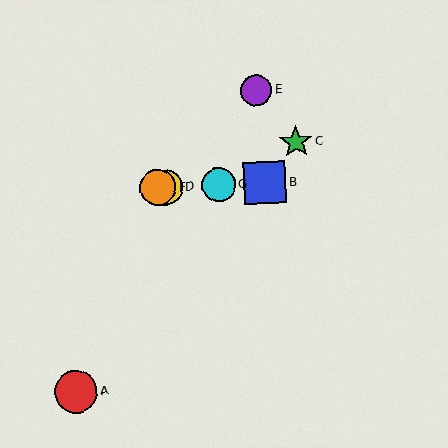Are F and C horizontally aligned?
No, F is at y≈188 and C is at y≈142.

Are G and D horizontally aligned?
Yes, both are at y≈185.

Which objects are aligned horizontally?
Objects B, D, F, G are aligned horizontally.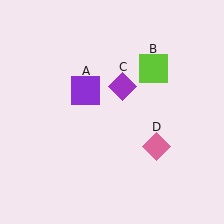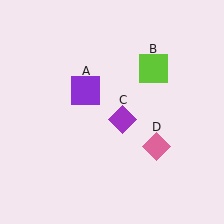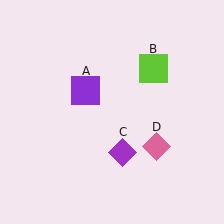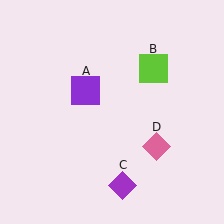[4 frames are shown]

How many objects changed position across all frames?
1 object changed position: purple diamond (object C).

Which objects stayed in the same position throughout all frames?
Purple square (object A) and lime square (object B) and pink diamond (object D) remained stationary.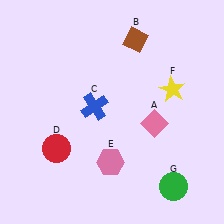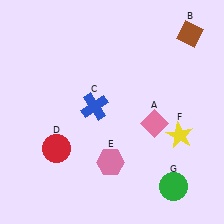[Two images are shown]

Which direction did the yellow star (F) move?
The yellow star (F) moved down.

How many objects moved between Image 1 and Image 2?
2 objects moved between the two images.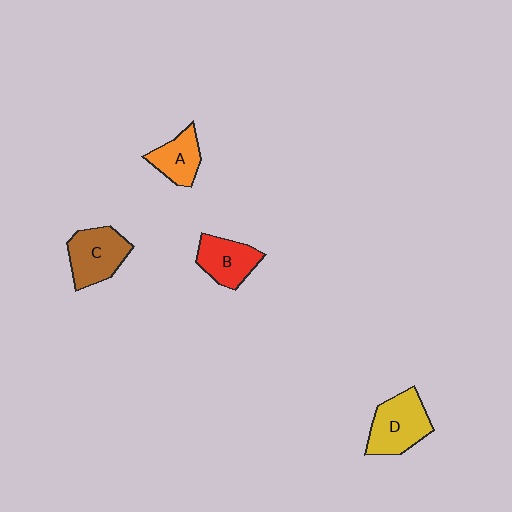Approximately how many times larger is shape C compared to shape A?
Approximately 1.4 times.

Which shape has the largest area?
Shape D (yellow).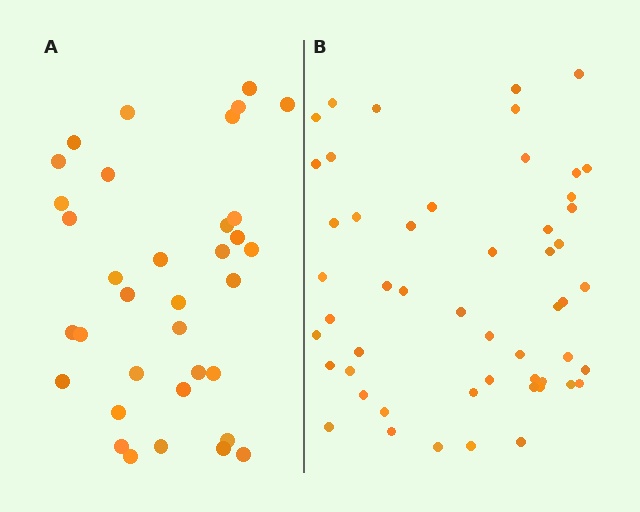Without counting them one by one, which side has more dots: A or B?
Region B (the right region) has more dots.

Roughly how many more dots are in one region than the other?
Region B has approximately 15 more dots than region A.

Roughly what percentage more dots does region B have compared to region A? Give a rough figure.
About 50% more.